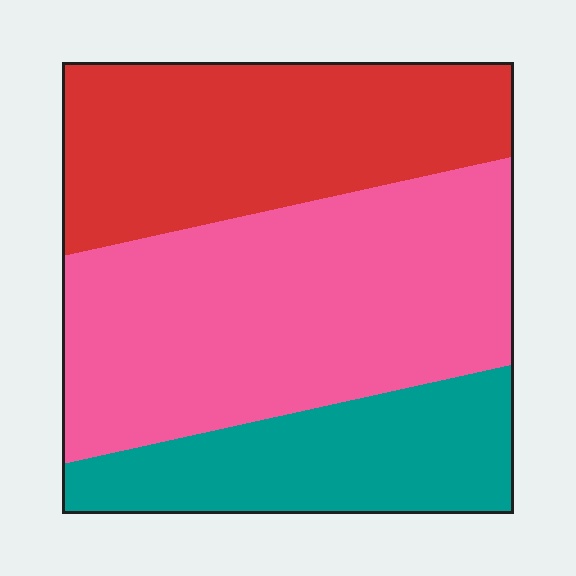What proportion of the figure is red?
Red takes up between a quarter and a half of the figure.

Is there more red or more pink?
Pink.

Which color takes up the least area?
Teal, at roughly 20%.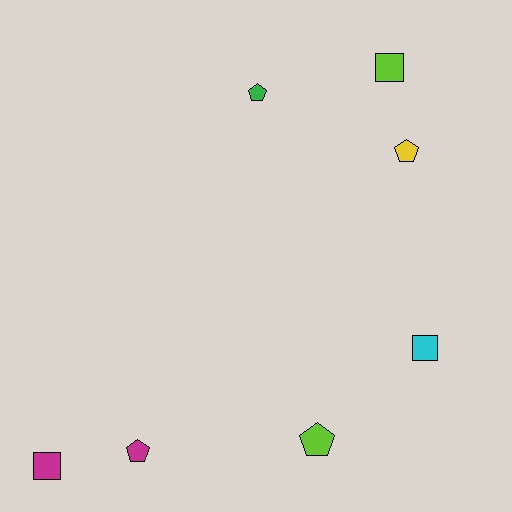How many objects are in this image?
There are 7 objects.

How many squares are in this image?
There are 3 squares.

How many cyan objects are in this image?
There is 1 cyan object.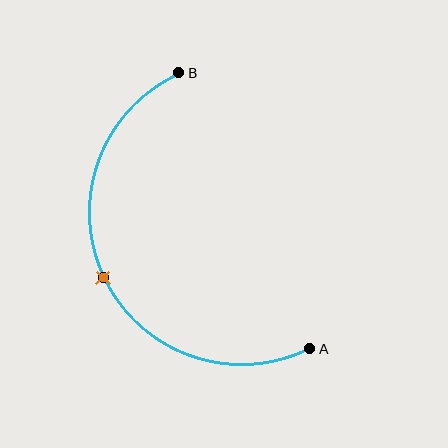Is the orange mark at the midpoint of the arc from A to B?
Yes. The orange mark lies on the arc at equal arc-length from both A and B — it is the arc midpoint.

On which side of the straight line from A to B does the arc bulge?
The arc bulges to the left of the straight line connecting A and B.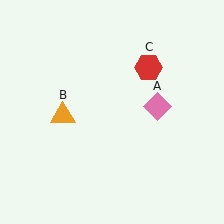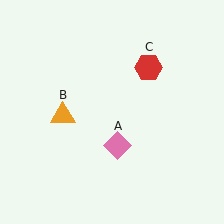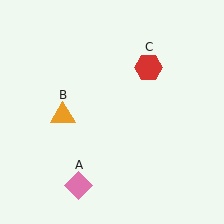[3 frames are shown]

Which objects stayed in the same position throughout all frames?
Orange triangle (object B) and red hexagon (object C) remained stationary.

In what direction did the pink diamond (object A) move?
The pink diamond (object A) moved down and to the left.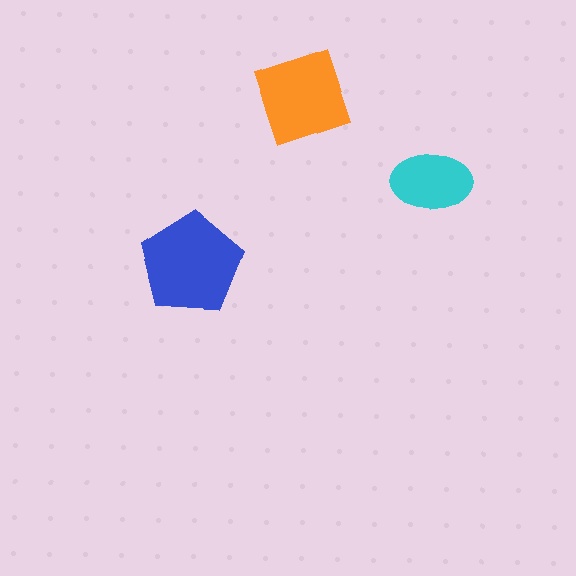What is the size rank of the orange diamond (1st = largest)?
2nd.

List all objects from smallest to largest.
The cyan ellipse, the orange diamond, the blue pentagon.